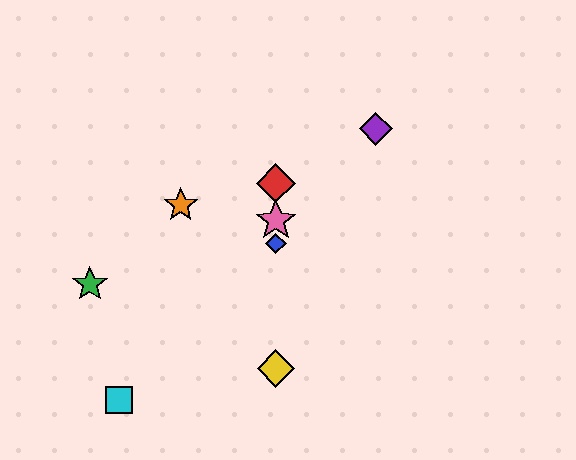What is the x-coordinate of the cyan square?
The cyan square is at x≈119.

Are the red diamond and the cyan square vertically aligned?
No, the red diamond is at x≈276 and the cyan square is at x≈119.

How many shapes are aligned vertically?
4 shapes (the red diamond, the blue diamond, the yellow diamond, the pink star) are aligned vertically.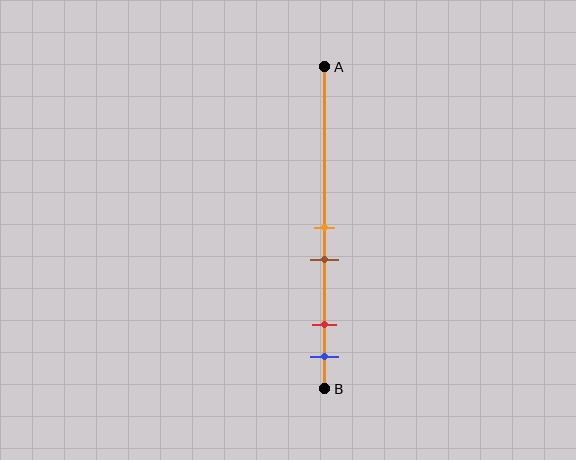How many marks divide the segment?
There are 4 marks dividing the segment.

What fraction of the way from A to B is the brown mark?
The brown mark is approximately 60% (0.6) of the way from A to B.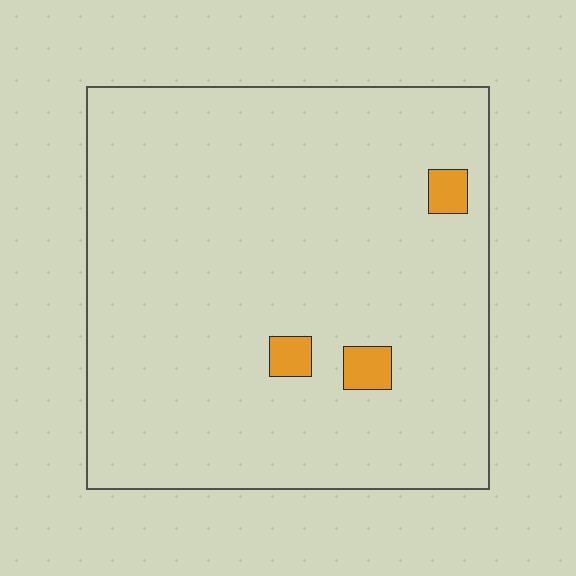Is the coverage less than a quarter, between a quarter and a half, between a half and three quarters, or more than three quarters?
Less than a quarter.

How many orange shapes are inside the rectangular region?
3.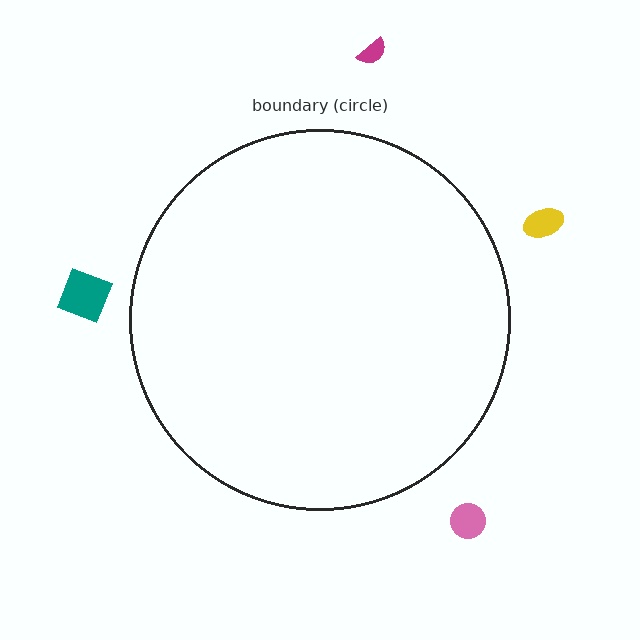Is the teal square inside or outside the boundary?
Outside.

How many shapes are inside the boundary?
0 inside, 4 outside.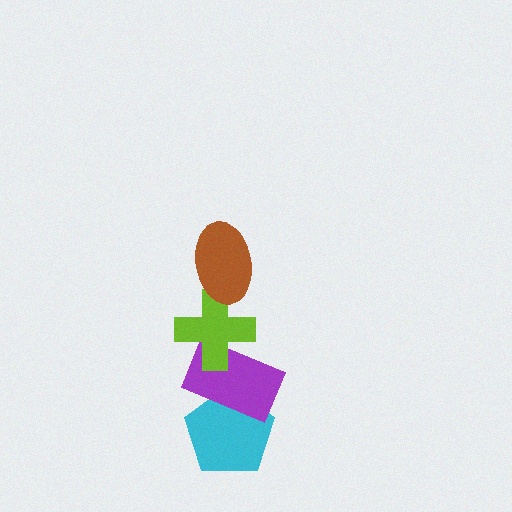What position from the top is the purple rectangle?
The purple rectangle is 3rd from the top.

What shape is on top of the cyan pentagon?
The purple rectangle is on top of the cyan pentagon.